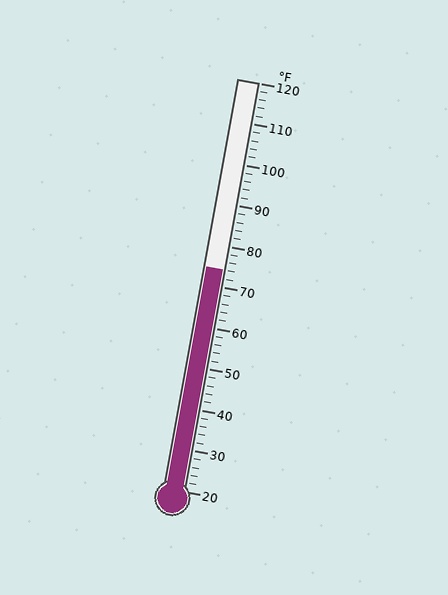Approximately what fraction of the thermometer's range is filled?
The thermometer is filled to approximately 55% of its range.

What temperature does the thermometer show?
The thermometer shows approximately 74°F.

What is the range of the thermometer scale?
The thermometer scale ranges from 20°F to 120°F.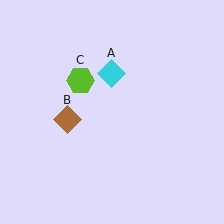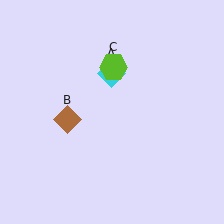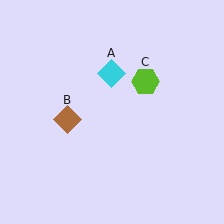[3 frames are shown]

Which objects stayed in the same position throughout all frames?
Cyan diamond (object A) and brown diamond (object B) remained stationary.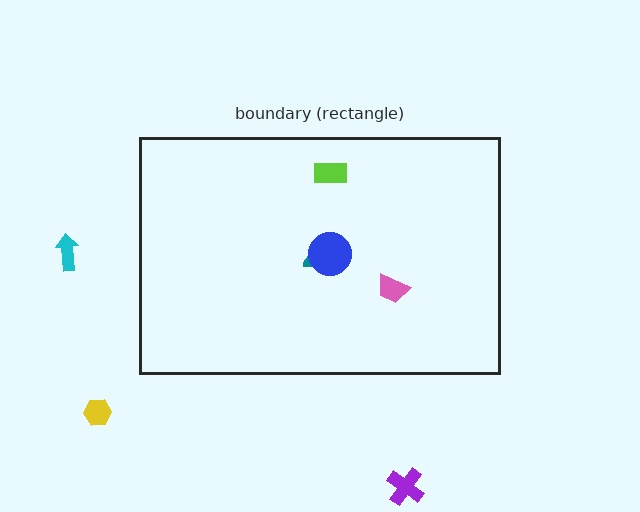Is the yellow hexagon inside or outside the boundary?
Outside.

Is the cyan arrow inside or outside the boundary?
Outside.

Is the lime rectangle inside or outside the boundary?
Inside.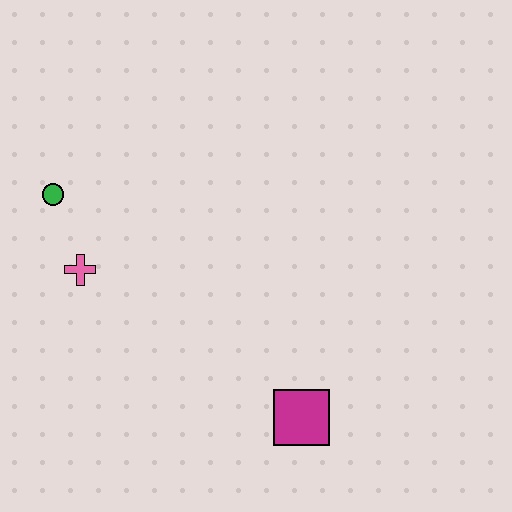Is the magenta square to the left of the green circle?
No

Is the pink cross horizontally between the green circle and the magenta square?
Yes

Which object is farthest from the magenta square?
The green circle is farthest from the magenta square.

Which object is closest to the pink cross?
The green circle is closest to the pink cross.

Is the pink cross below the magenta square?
No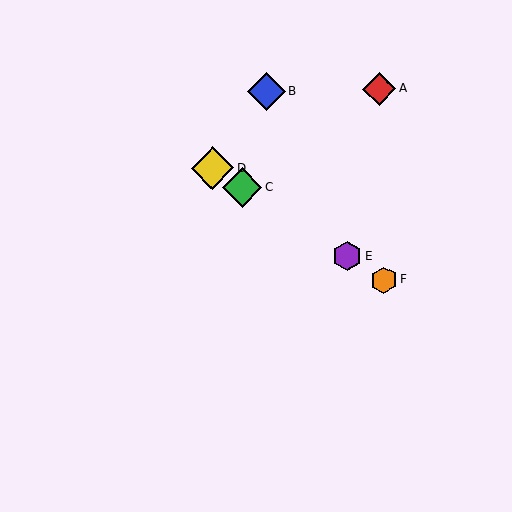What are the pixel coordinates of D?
Object D is at (213, 168).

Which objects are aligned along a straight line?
Objects C, D, E, F are aligned along a straight line.